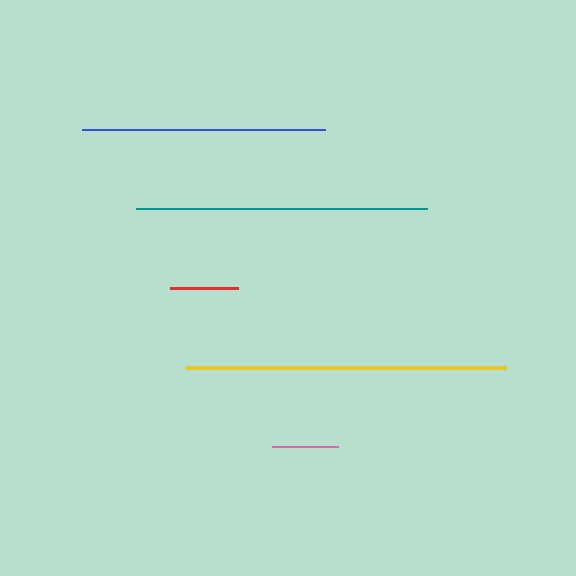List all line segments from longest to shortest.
From longest to shortest: yellow, teal, blue, red, pink.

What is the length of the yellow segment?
The yellow segment is approximately 322 pixels long.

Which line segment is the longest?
The yellow line is the longest at approximately 322 pixels.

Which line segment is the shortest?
The pink line is the shortest at approximately 66 pixels.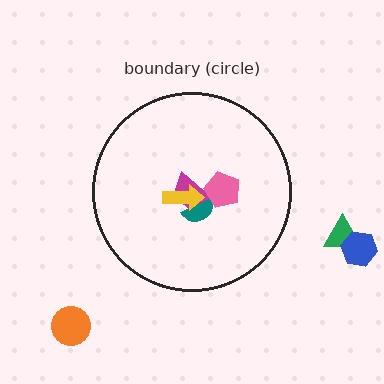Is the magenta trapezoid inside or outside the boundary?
Inside.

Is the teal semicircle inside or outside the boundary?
Inside.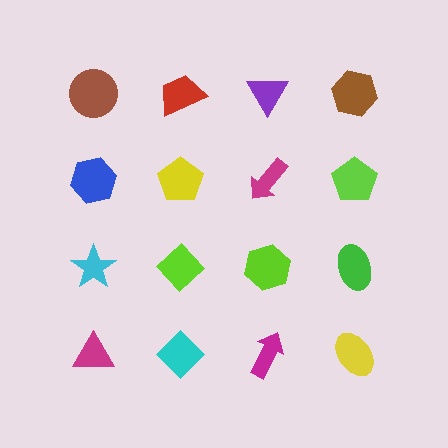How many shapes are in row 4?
4 shapes.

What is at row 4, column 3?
A magenta arrow.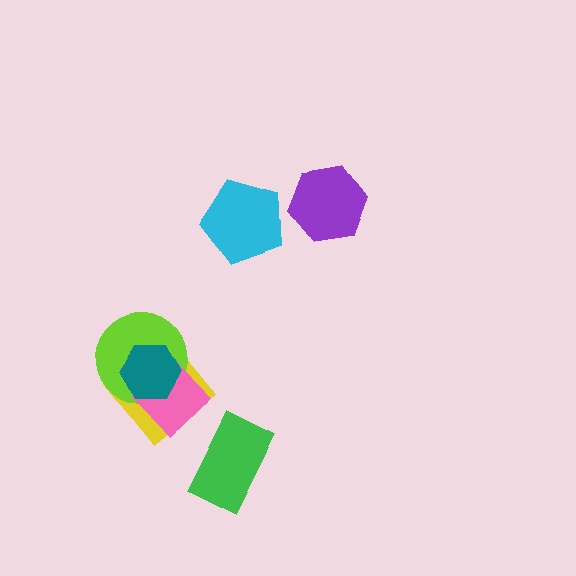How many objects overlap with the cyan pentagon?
0 objects overlap with the cyan pentagon.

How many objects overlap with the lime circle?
3 objects overlap with the lime circle.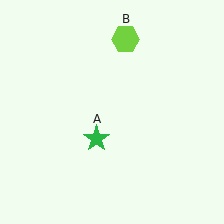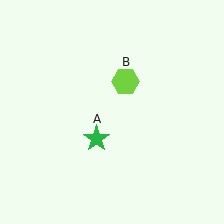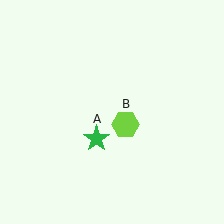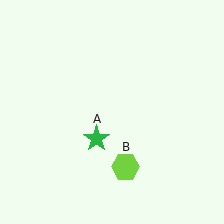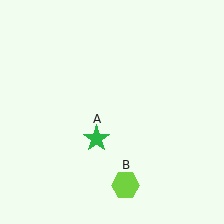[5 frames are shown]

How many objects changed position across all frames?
1 object changed position: lime hexagon (object B).